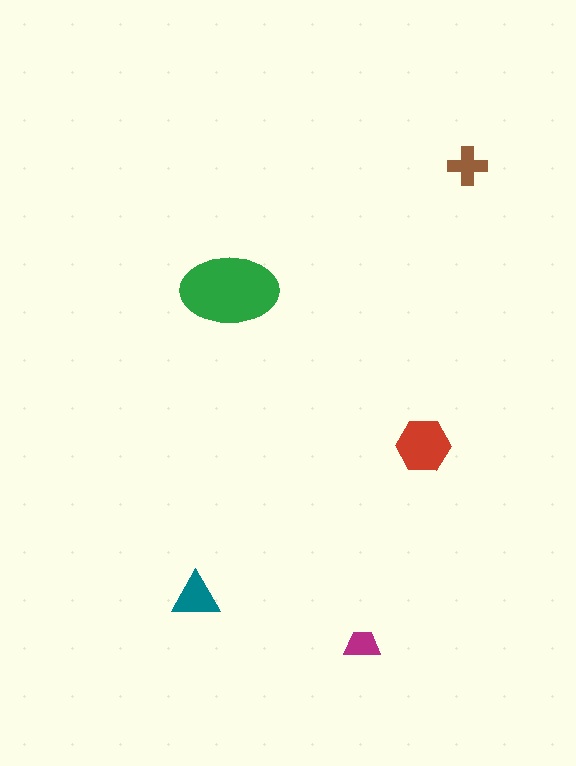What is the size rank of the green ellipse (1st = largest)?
1st.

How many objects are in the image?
There are 5 objects in the image.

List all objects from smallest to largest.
The magenta trapezoid, the brown cross, the teal triangle, the red hexagon, the green ellipse.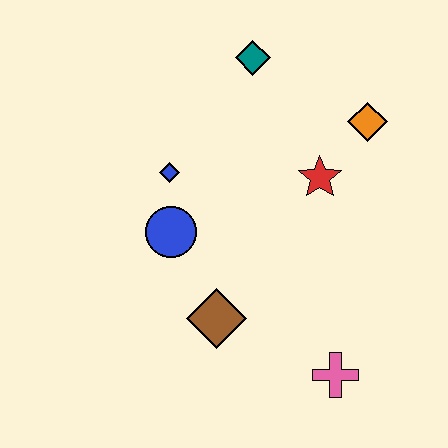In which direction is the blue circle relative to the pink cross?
The blue circle is to the left of the pink cross.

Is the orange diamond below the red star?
No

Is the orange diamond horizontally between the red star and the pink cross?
No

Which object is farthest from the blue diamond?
The pink cross is farthest from the blue diamond.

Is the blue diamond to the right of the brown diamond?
No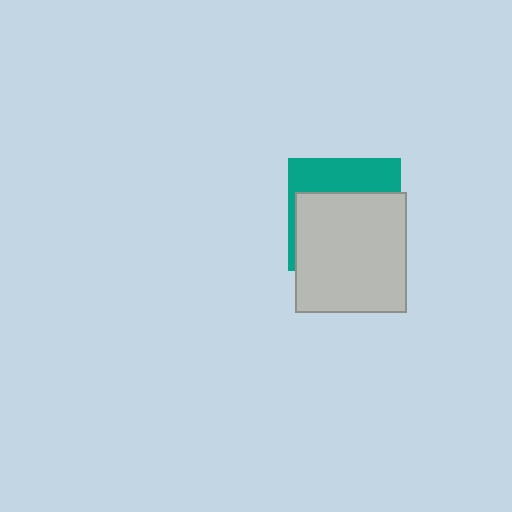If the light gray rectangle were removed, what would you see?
You would see the complete teal square.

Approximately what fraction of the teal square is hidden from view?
Roughly 65% of the teal square is hidden behind the light gray rectangle.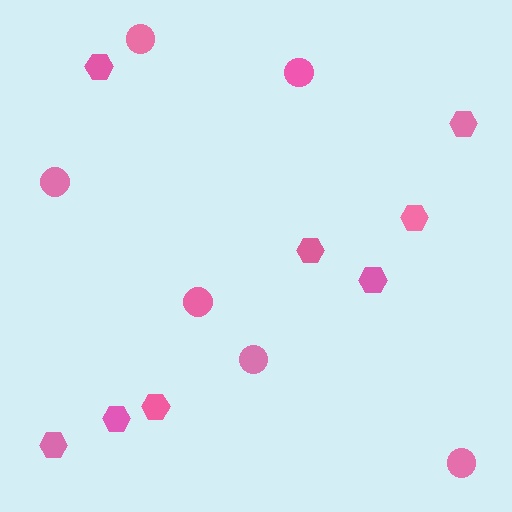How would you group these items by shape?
There are 2 groups: one group of hexagons (8) and one group of circles (6).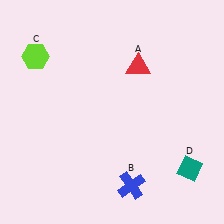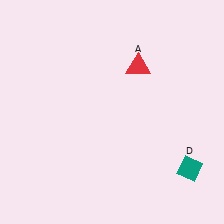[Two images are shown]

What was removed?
The blue cross (B), the lime hexagon (C) were removed in Image 2.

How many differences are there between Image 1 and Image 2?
There are 2 differences between the two images.